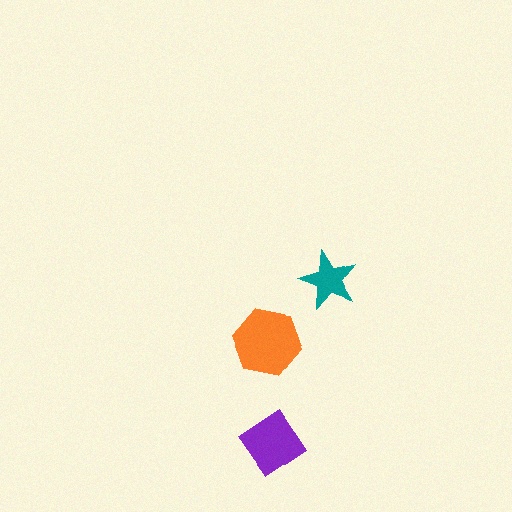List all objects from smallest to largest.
The teal star, the purple diamond, the orange hexagon.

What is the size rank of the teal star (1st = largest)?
3rd.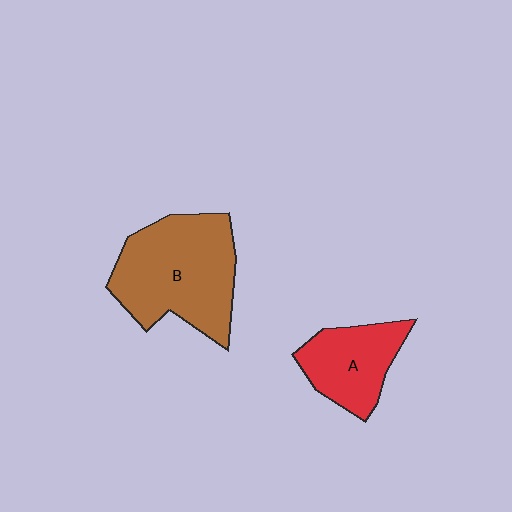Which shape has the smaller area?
Shape A (red).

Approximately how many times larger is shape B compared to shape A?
Approximately 1.8 times.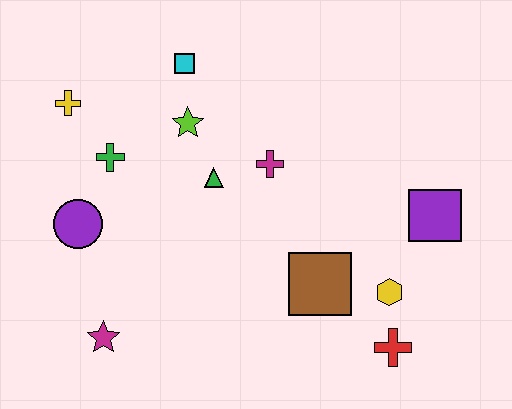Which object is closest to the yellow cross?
The green cross is closest to the yellow cross.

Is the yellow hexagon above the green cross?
No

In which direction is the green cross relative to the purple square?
The green cross is to the left of the purple square.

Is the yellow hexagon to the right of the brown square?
Yes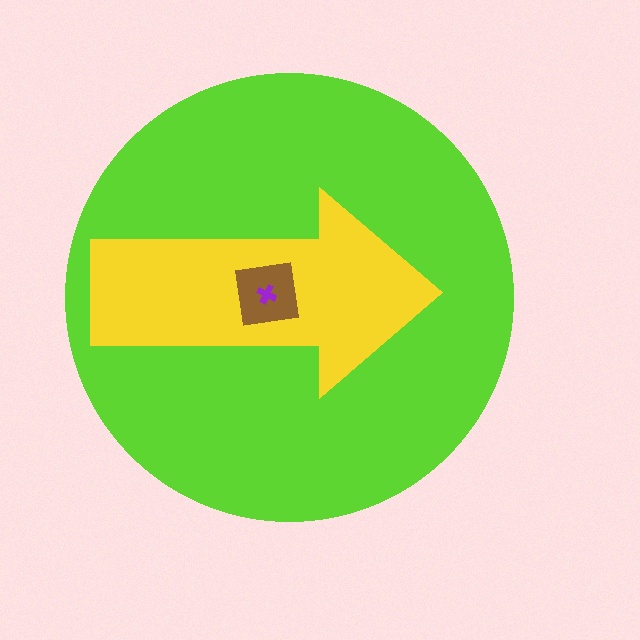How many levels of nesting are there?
4.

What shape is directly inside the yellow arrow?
The brown square.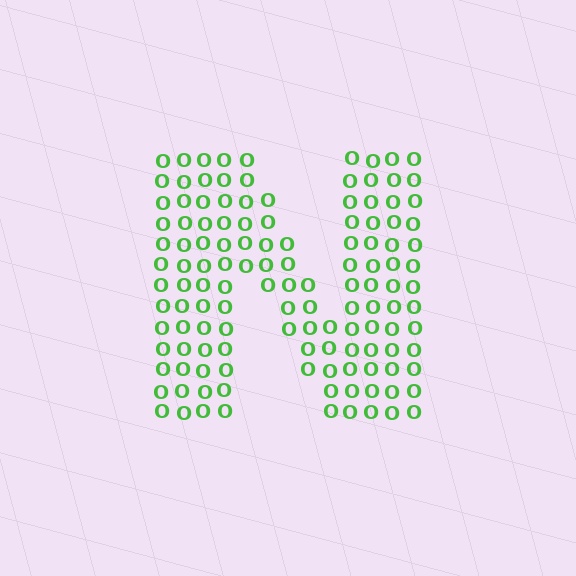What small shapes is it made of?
It is made of small letter O's.